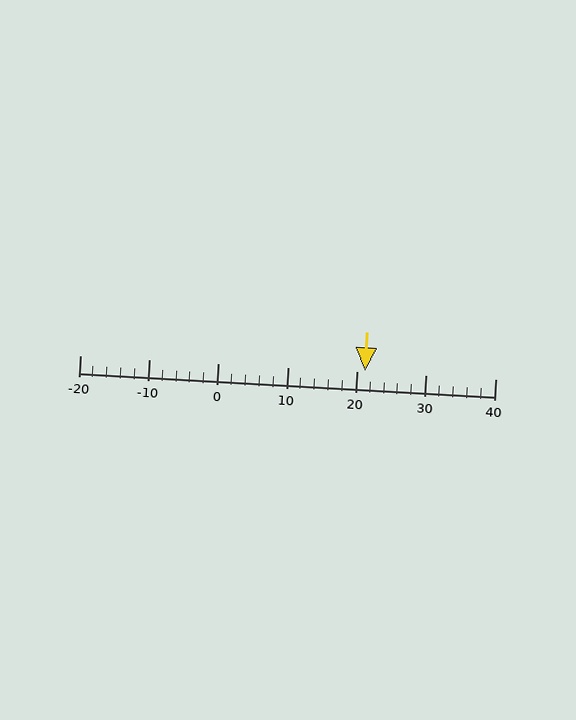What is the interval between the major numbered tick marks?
The major tick marks are spaced 10 units apart.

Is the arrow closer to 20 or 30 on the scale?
The arrow is closer to 20.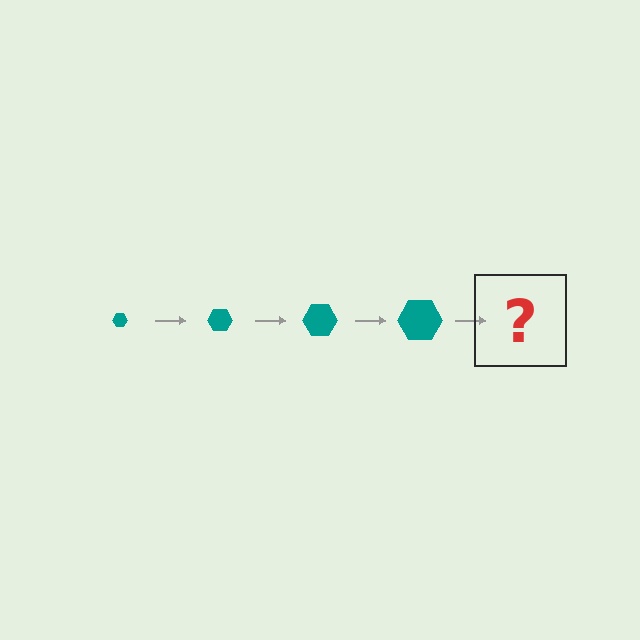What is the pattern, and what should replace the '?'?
The pattern is that the hexagon gets progressively larger each step. The '?' should be a teal hexagon, larger than the previous one.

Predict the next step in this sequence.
The next step is a teal hexagon, larger than the previous one.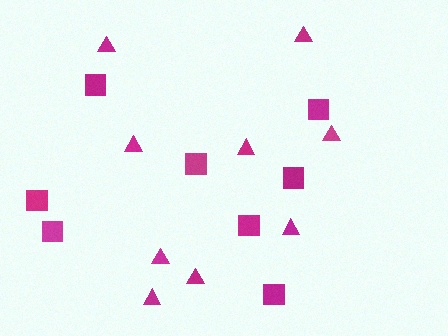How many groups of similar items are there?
There are 2 groups: one group of triangles (9) and one group of squares (8).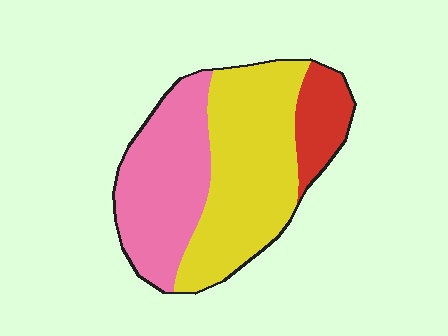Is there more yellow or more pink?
Yellow.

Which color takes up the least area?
Red, at roughly 15%.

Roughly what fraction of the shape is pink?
Pink covers around 40% of the shape.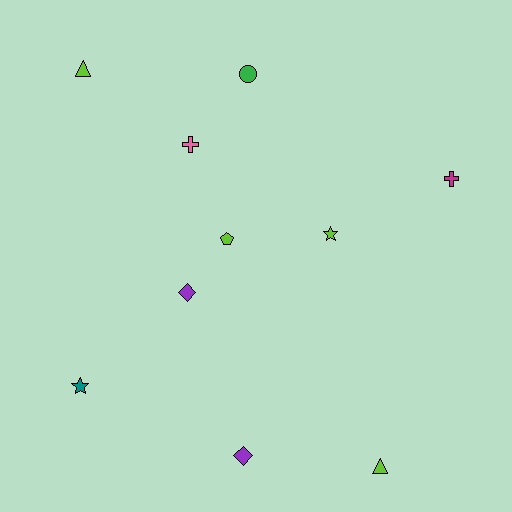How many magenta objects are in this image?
There is 1 magenta object.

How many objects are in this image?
There are 10 objects.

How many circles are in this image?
There is 1 circle.